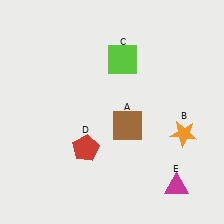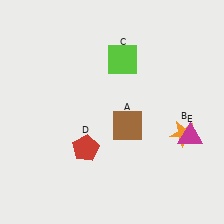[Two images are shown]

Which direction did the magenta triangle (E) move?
The magenta triangle (E) moved up.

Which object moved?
The magenta triangle (E) moved up.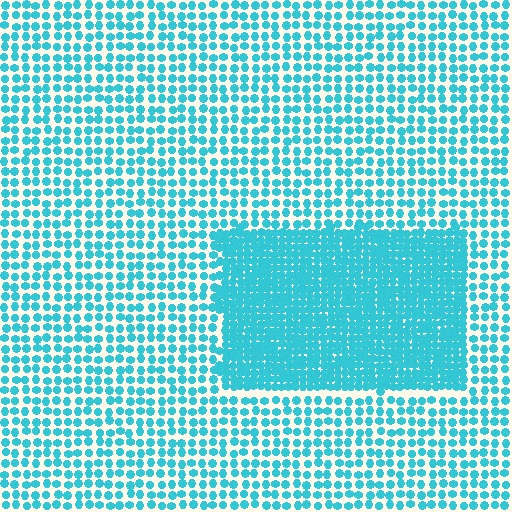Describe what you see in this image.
The image contains small cyan elements arranged at two different densities. A rectangle-shaped region is visible where the elements are more densely packed than the surrounding area.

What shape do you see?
I see a rectangle.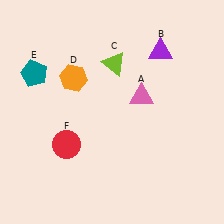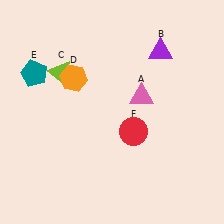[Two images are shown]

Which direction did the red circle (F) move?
The red circle (F) moved right.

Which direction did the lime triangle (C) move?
The lime triangle (C) moved left.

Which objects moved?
The objects that moved are: the lime triangle (C), the red circle (F).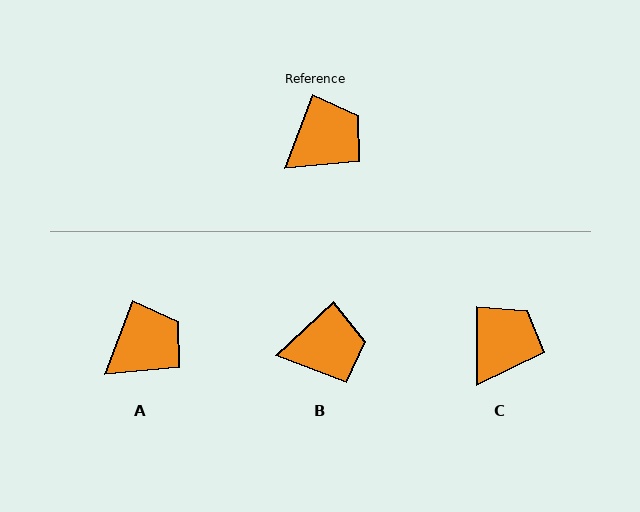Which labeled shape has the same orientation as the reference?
A.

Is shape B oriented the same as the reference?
No, it is off by about 27 degrees.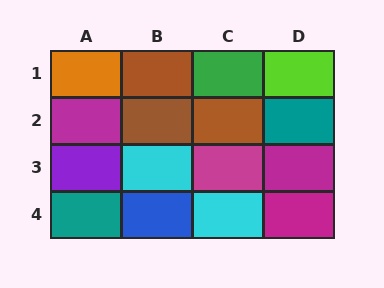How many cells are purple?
1 cell is purple.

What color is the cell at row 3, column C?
Magenta.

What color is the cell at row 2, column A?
Magenta.